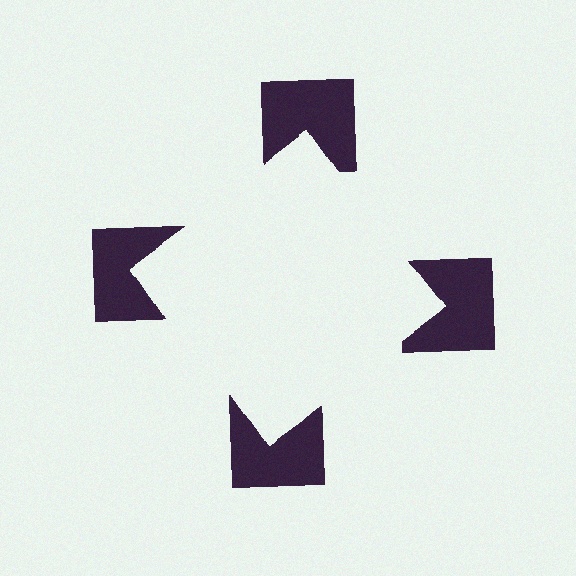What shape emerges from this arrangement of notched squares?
An illusory square — its edges are inferred from the aligned wedge cuts in the notched squares, not physically drawn.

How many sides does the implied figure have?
4 sides.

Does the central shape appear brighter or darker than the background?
It typically appears slightly brighter than the background, even though no actual brightness change is drawn.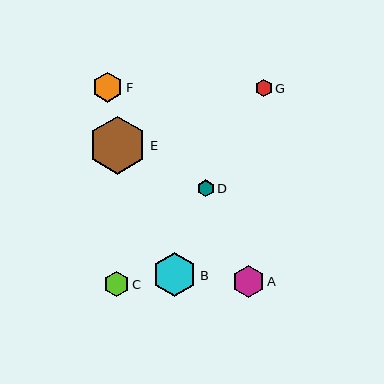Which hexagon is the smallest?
Hexagon D is the smallest with a size of approximately 17 pixels.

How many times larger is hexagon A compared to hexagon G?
Hexagon A is approximately 1.8 times the size of hexagon G.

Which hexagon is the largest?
Hexagon E is the largest with a size of approximately 58 pixels.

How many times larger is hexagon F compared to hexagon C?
Hexagon F is approximately 1.2 times the size of hexagon C.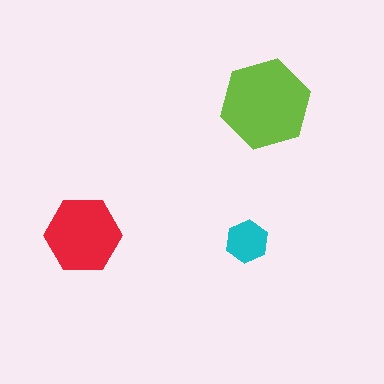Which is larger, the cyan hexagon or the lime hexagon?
The lime one.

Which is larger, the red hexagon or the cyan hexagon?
The red one.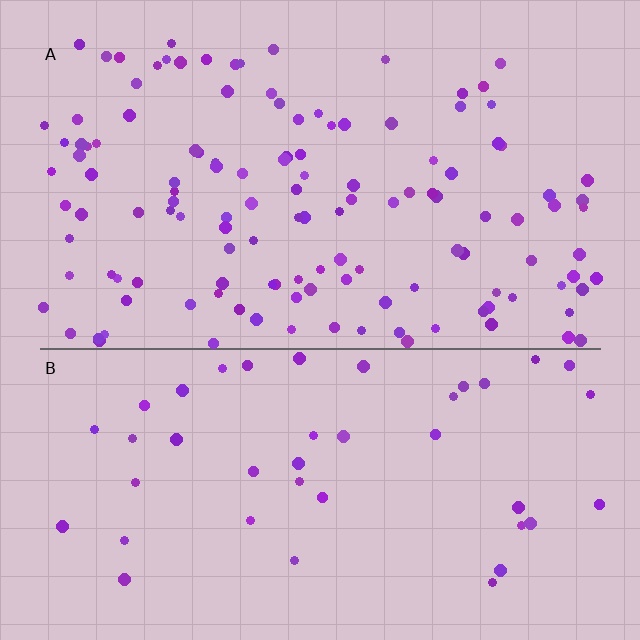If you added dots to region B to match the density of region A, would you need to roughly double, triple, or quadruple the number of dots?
Approximately triple.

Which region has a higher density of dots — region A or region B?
A (the top).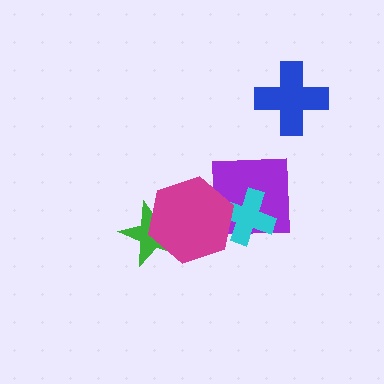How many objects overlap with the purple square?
2 objects overlap with the purple square.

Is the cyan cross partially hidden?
Yes, it is partially covered by another shape.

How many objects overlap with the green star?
1 object overlaps with the green star.